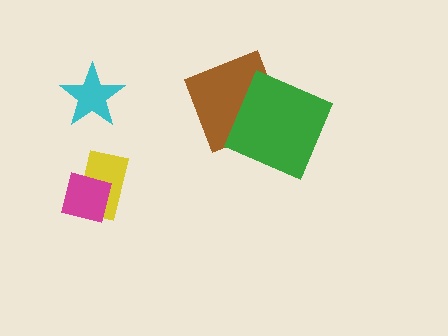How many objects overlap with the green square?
1 object overlaps with the green square.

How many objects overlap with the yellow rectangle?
1 object overlaps with the yellow rectangle.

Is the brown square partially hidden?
Yes, it is partially covered by another shape.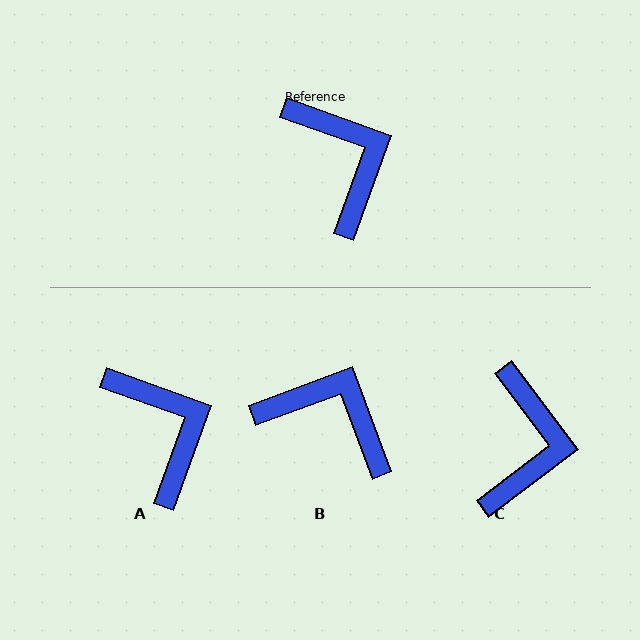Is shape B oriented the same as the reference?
No, it is off by about 40 degrees.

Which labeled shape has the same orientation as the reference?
A.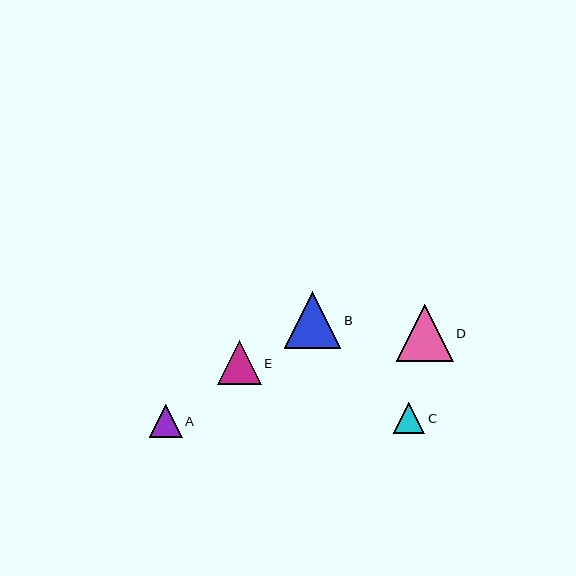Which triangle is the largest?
Triangle D is the largest with a size of approximately 57 pixels.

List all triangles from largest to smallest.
From largest to smallest: D, B, E, A, C.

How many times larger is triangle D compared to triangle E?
Triangle D is approximately 1.3 times the size of triangle E.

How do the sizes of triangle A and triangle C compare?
Triangle A and triangle C are approximately the same size.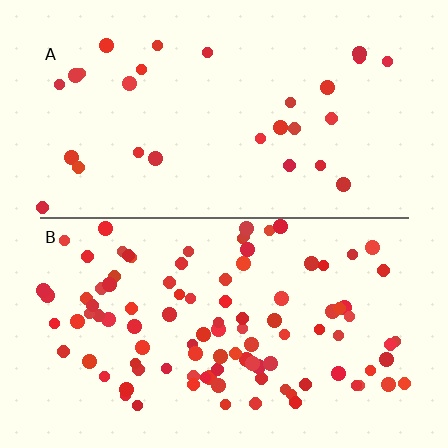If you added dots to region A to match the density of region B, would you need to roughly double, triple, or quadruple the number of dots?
Approximately quadruple.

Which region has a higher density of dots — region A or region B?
B (the bottom).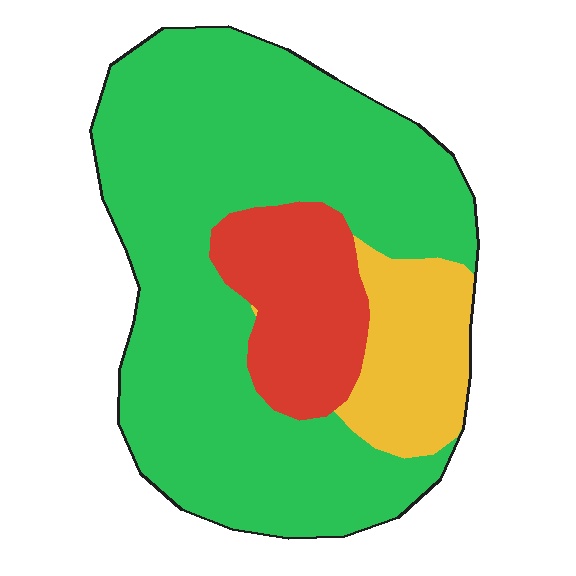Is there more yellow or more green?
Green.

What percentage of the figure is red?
Red takes up less than a quarter of the figure.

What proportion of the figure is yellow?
Yellow takes up less than a quarter of the figure.